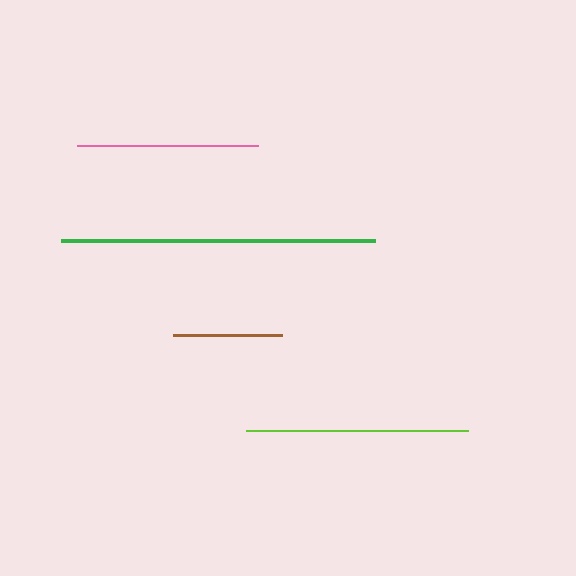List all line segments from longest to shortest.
From longest to shortest: green, lime, pink, brown.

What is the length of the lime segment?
The lime segment is approximately 222 pixels long.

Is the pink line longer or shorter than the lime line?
The lime line is longer than the pink line.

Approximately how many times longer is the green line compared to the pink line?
The green line is approximately 1.7 times the length of the pink line.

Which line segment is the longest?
The green line is the longest at approximately 314 pixels.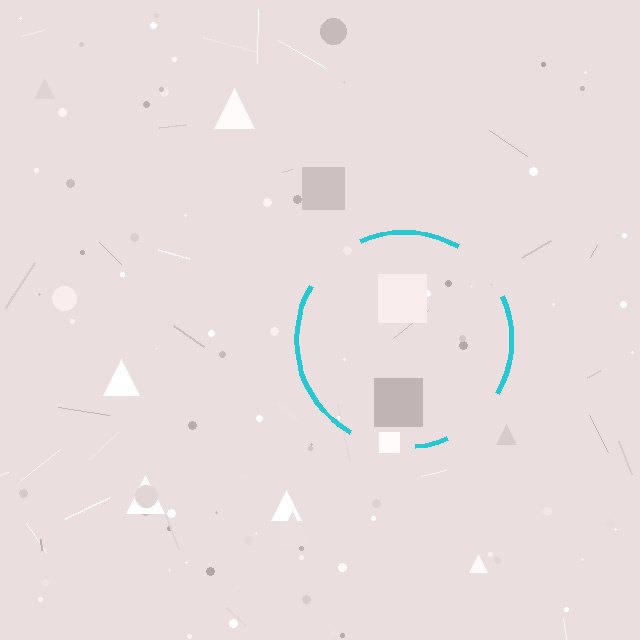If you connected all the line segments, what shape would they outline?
They would outline a circle.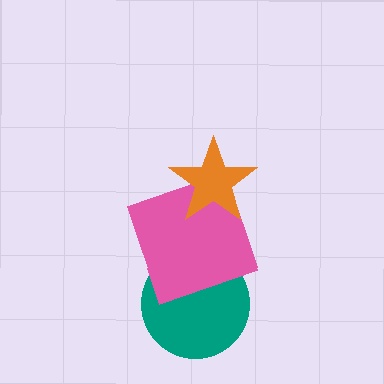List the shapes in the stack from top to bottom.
From top to bottom: the orange star, the pink square, the teal circle.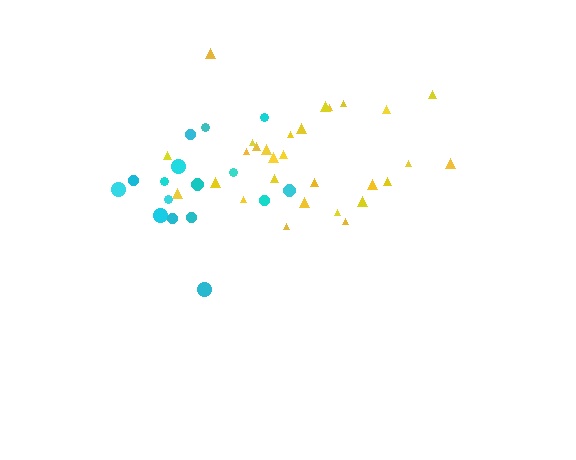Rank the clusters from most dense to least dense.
yellow, cyan.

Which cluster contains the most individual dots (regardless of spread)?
Yellow (29).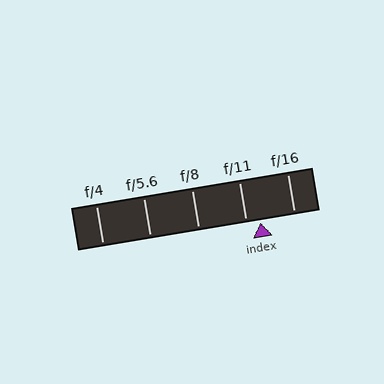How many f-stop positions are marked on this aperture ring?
There are 5 f-stop positions marked.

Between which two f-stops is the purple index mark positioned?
The index mark is between f/11 and f/16.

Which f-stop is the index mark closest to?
The index mark is closest to f/11.